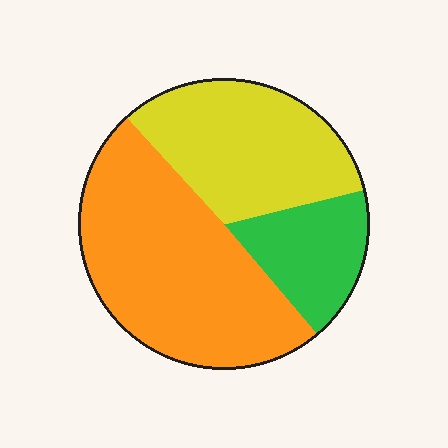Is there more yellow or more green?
Yellow.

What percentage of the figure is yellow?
Yellow covers roughly 35% of the figure.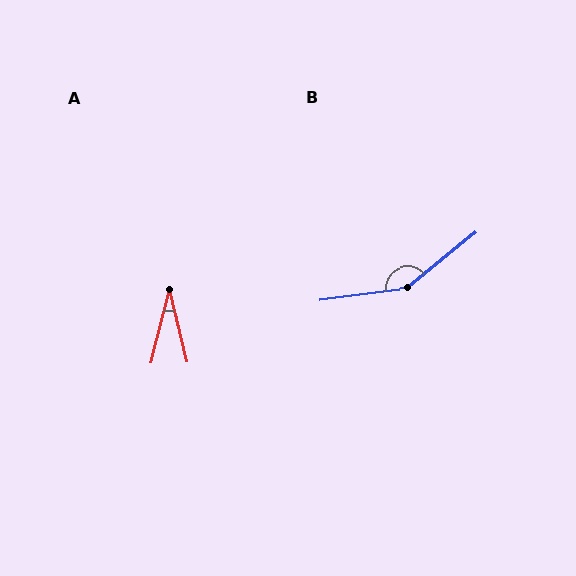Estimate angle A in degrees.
Approximately 27 degrees.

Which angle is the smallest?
A, at approximately 27 degrees.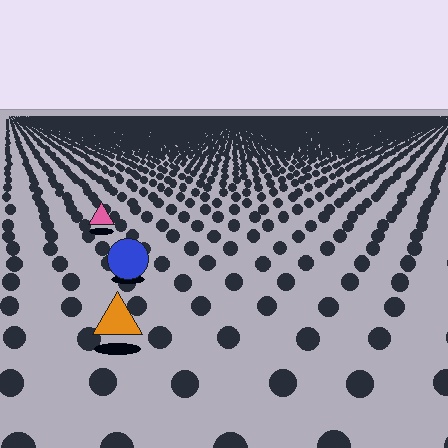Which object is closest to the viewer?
The orange triangle is closest. The texture marks near it are larger and more spread out.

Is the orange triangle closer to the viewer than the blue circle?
Yes. The orange triangle is closer — you can tell from the texture gradient: the ground texture is coarser near it.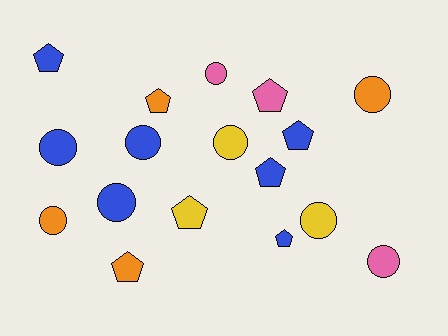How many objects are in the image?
There are 17 objects.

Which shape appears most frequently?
Circle, with 9 objects.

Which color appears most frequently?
Blue, with 7 objects.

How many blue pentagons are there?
There are 4 blue pentagons.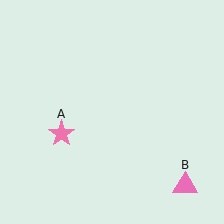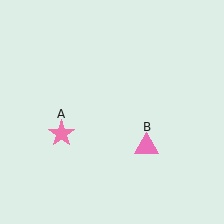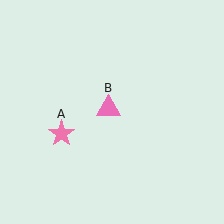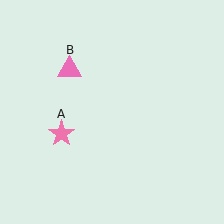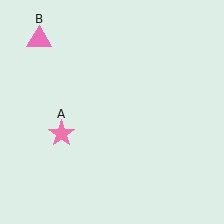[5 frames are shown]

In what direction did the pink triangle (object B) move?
The pink triangle (object B) moved up and to the left.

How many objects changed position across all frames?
1 object changed position: pink triangle (object B).